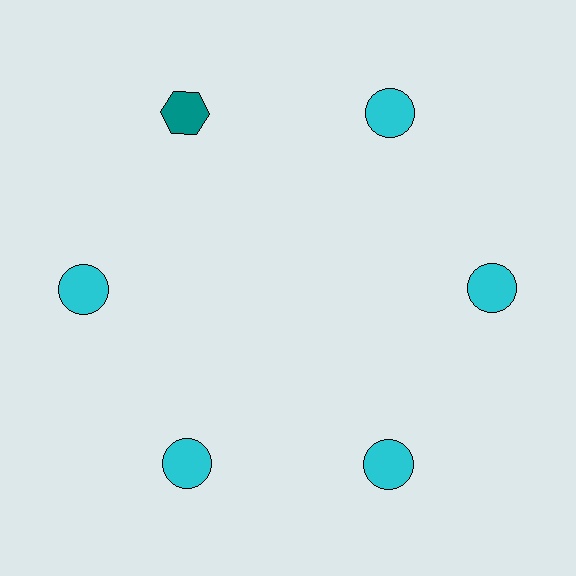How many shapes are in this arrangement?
There are 6 shapes arranged in a ring pattern.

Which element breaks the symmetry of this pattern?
The teal hexagon at roughly the 11 o'clock position breaks the symmetry. All other shapes are cyan circles.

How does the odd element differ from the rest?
It differs in both color (teal instead of cyan) and shape (hexagon instead of circle).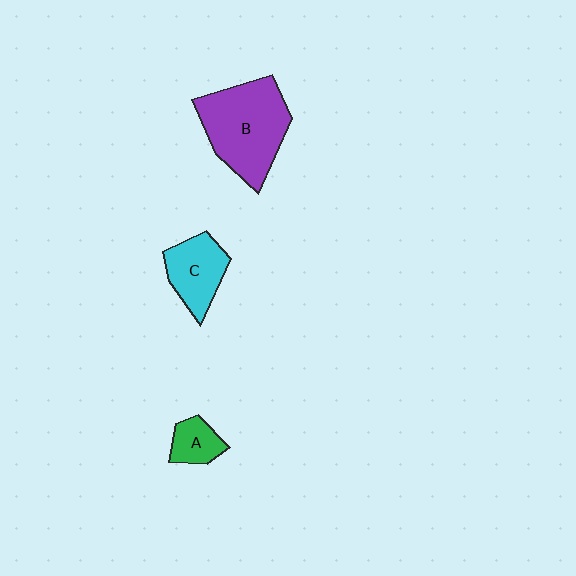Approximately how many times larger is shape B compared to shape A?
Approximately 3.4 times.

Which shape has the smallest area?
Shape A (green).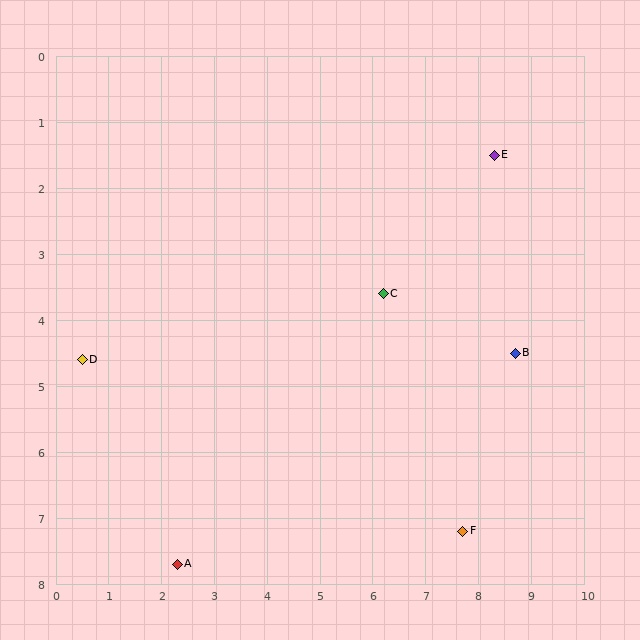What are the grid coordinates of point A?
Point A is at approximately (2.3, 7.7).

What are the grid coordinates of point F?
Point F is at approximately (7.7, 7.2).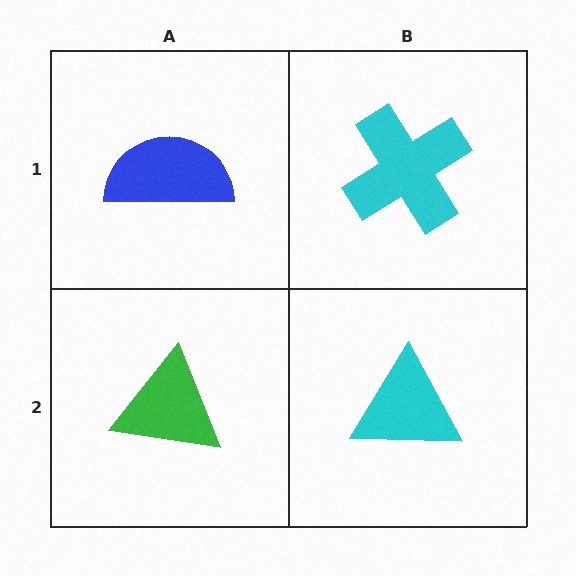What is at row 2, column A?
A green triangle.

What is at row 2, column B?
A cyan triangle.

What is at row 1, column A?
A blue semicircle.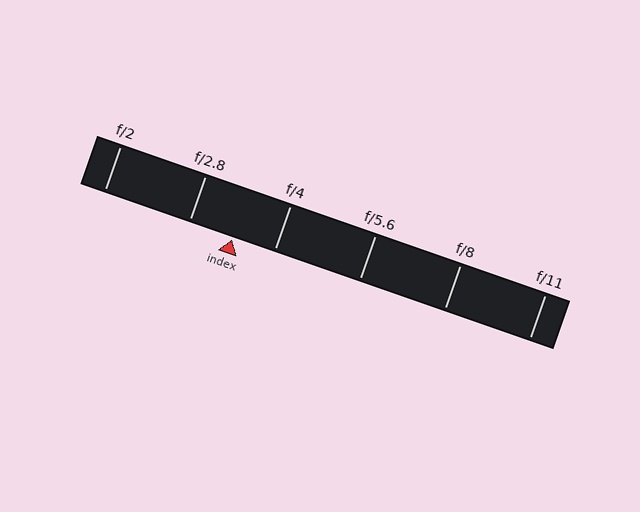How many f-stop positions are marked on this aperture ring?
There are 6 f-stop positions marked.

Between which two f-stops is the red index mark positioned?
The index mark is between f/2.8 and f/4.